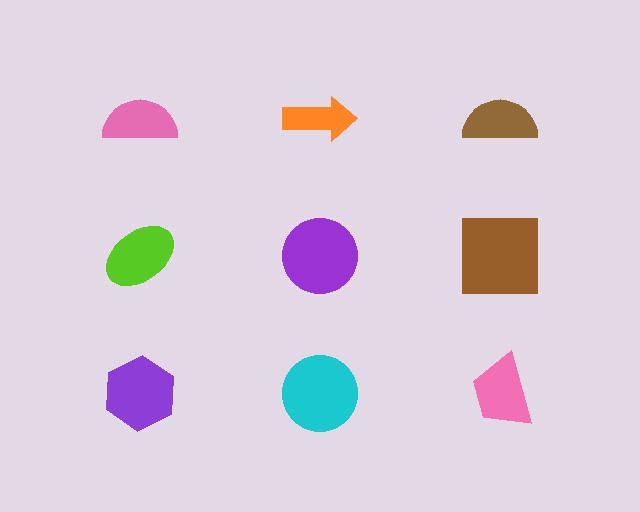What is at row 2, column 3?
A brown square.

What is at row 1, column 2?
An orange arrow.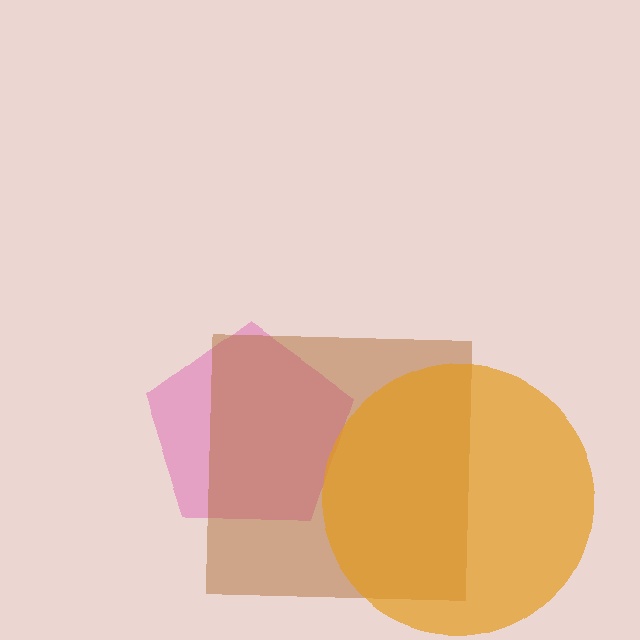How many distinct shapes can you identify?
There are 3 distinct shapes: a pink pentagon, a brown square, an orange circle.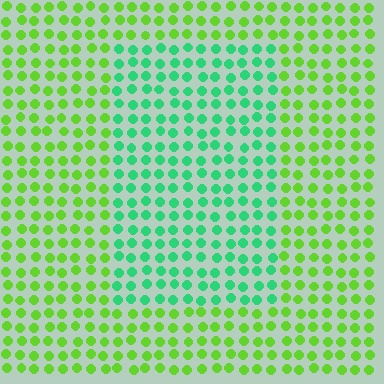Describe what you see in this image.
The image is filled with small lime elements in a uniform arrangement. A rectangle-shaped region is visible where the elements are tinted to a slightly different hue, forming a subtle color boundary.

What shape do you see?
I see a rectangle.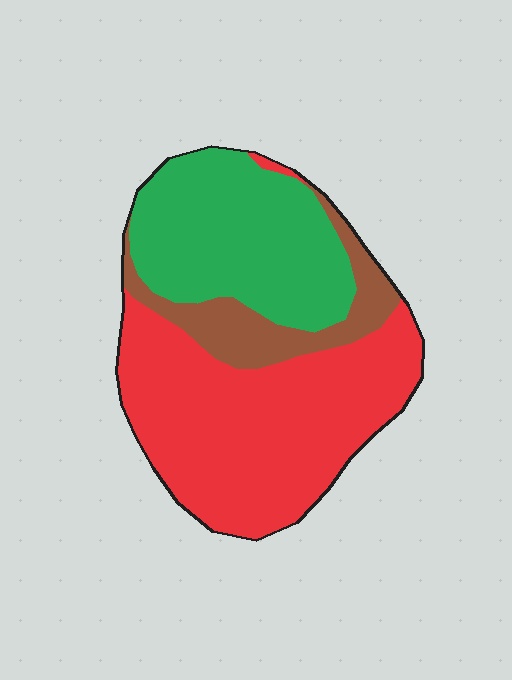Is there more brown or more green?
Green.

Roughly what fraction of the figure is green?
Green takes up between a third and a half of the figure.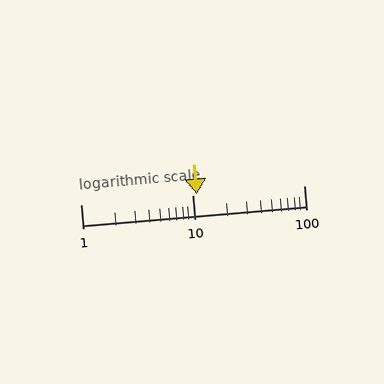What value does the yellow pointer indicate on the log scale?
The pointer indicates approximately 11.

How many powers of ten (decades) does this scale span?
The scale spans 2 decades, from 1 to 100.